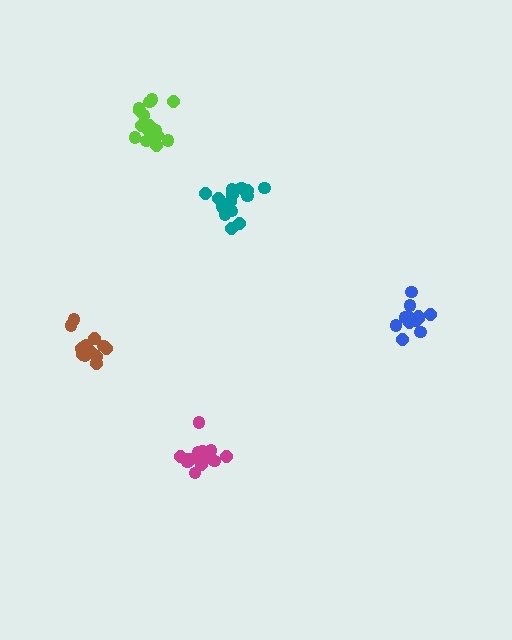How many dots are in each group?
Group 1: 19 dots, Group 2: 13 dots, Group 3: 16 dots, Group 4: 14 dots, Group 5: 16 dots (78 total).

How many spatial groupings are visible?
There are 5 spatial groupings.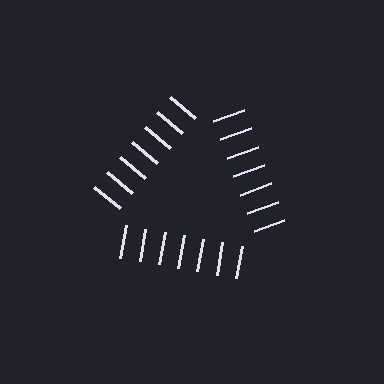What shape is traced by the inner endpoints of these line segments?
An illusory triangle — the line segments terminate on its edges but no continuous stroke is drawn.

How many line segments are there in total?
21 — 7 along each of the 3 edges.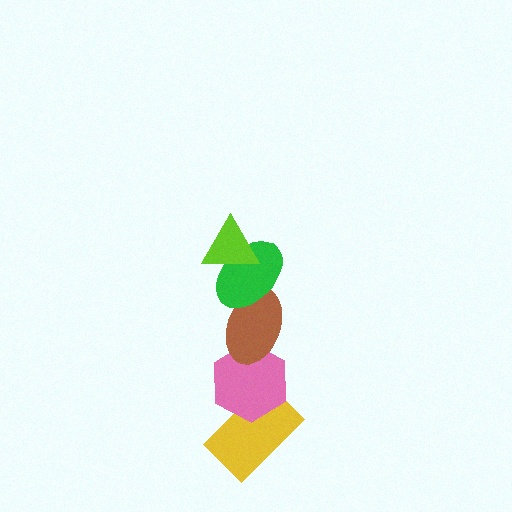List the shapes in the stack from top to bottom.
From top to bottom: the lime triangle, the green ellipse, the brown ellipse, the pink hexagon, the yellow rectangle.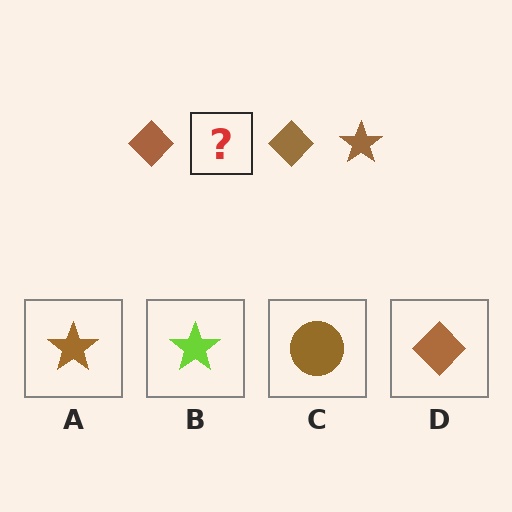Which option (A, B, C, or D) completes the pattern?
A.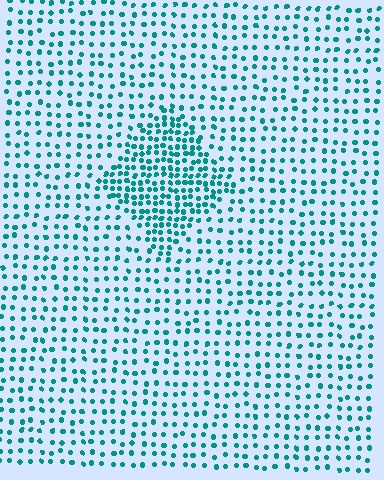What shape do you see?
I see a diamond.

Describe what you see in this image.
The image contains small teal elements arranged at two different densities. A diamond-shaped region is visible where the elements are more densely packed than the surrounding area.